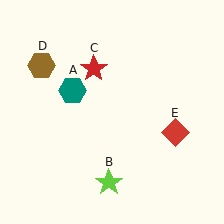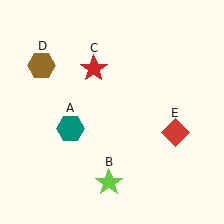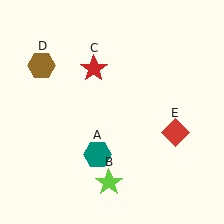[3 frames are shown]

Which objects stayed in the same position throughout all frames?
Lime star (object B) and red star (object C) and brown hexagon (object D) and red diamond (object E) remained stationary.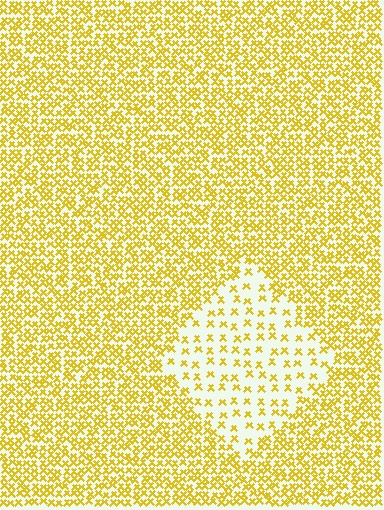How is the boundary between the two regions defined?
The boundary is defined by a change in element density (approximately 2.7x ratio). All elements are the same color, size, and shape.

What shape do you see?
I see a diamond.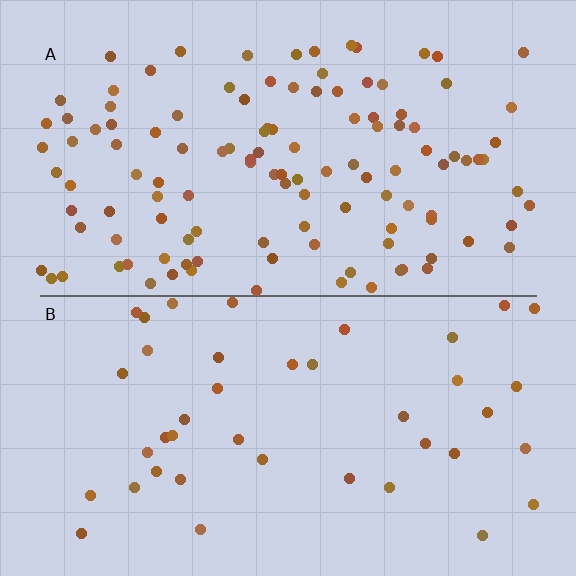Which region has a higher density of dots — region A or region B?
A (the top).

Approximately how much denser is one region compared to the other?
Approximately 2.9× — region A over region B.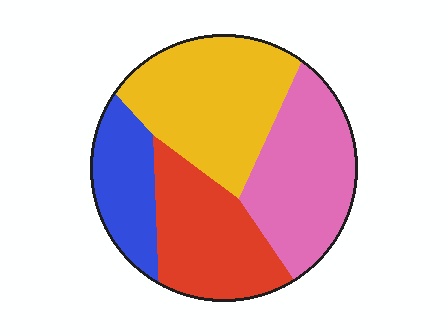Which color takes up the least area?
Blue, at roughly 15%.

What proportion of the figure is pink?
Pink takes up between a sixth and a third of the figure.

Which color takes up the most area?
Yellow, at roughly 30%.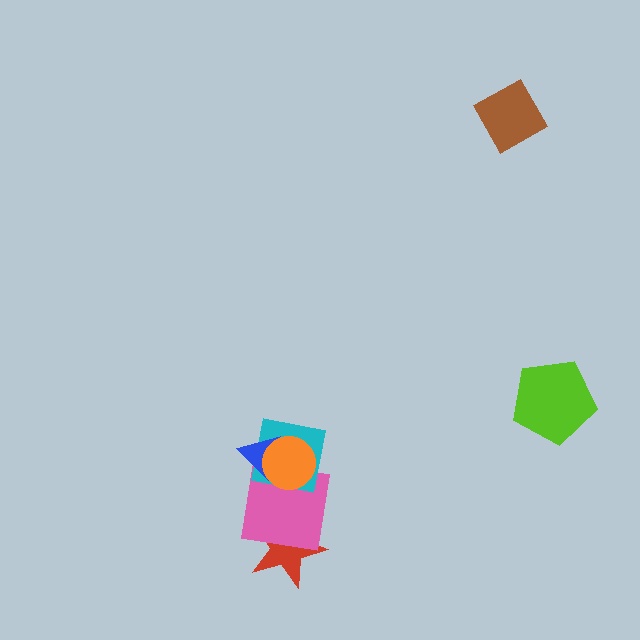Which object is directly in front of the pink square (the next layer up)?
The cyan square is directly in front of the pink square.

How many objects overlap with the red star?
1 object overlaps with the red star.